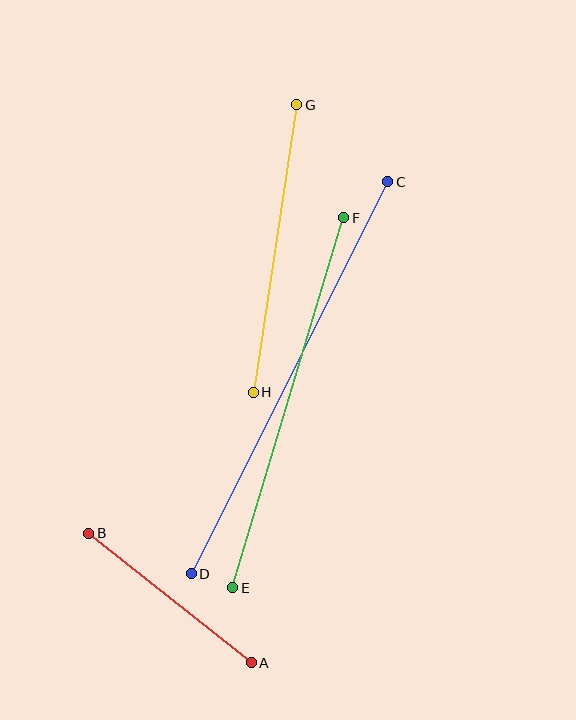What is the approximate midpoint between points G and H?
The midpoint is at approximately (275, 248) pixels.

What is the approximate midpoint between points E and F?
The midpoint is at approximately (288, 403) pixels.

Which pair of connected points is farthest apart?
Points C and D are farthest apart.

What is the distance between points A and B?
The distance is approximately 208 pixels.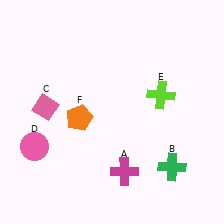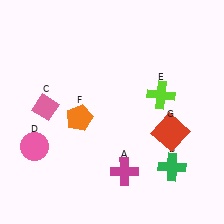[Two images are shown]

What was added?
A red square (G) was added in Image 2.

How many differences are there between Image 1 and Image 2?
There is 1 difference between the two images.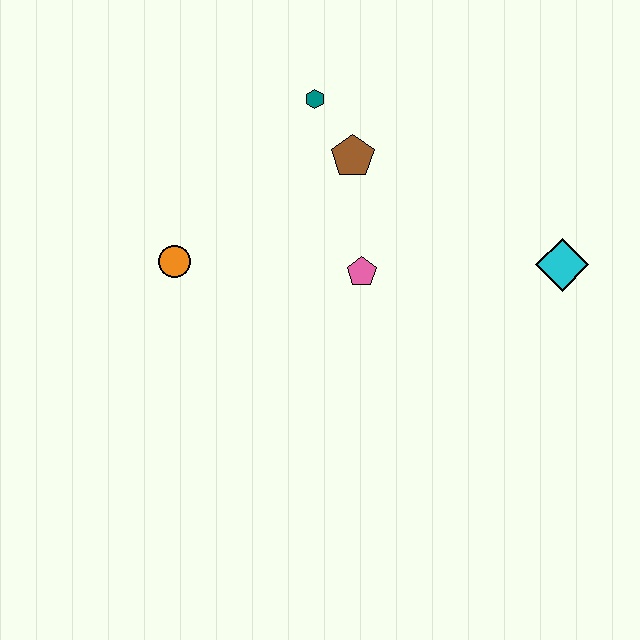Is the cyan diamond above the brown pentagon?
No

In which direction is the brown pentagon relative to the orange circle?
The brown pentagon is to the right of the orange circle.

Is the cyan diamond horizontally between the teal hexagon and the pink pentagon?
No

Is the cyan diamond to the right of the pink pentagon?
Yes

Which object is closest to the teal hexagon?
The brown pentagon is closest to the teal hexagon.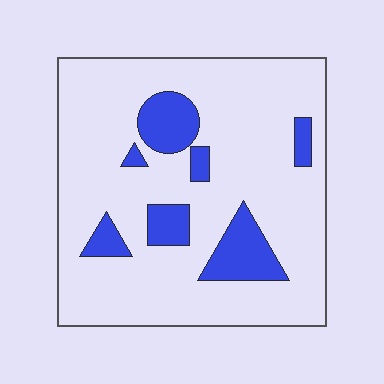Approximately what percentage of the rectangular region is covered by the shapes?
Approximately 15%.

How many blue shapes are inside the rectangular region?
7.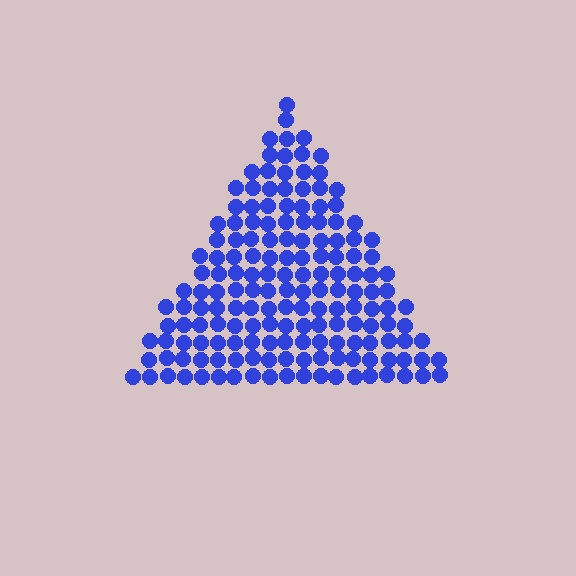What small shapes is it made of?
It is made of small circles.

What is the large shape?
The large shape is a triangle.